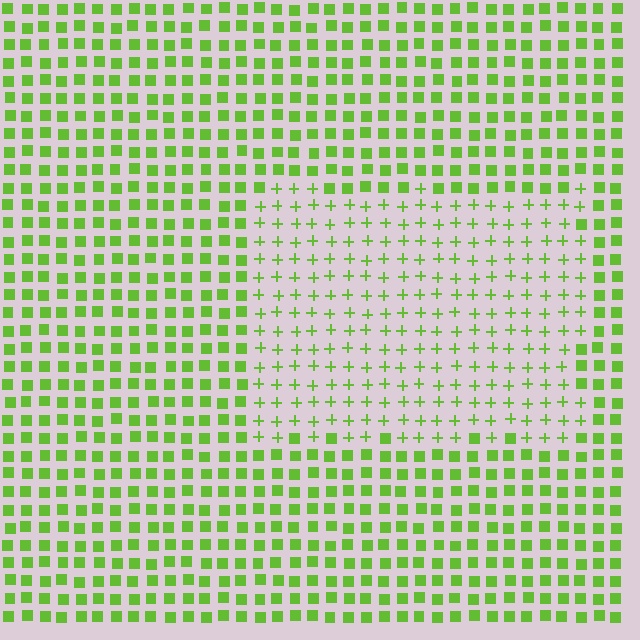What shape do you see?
I see a rectangle.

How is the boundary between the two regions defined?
The boundary is defined by a change in element shape: plus signs inside vs. squares outside. All elements share the same color and spacing.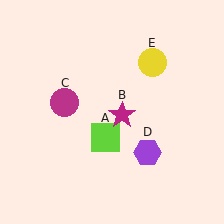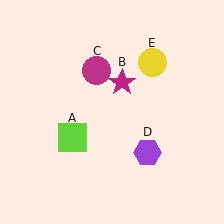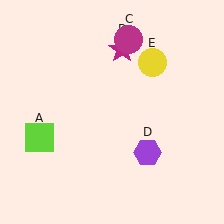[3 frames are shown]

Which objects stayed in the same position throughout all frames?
Purple hexagon (object D) and yellow circle (object E) remained stationary.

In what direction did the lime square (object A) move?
The lime square (object A) moved left.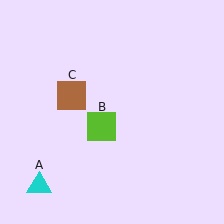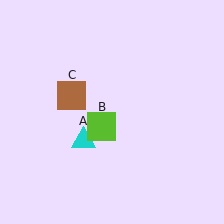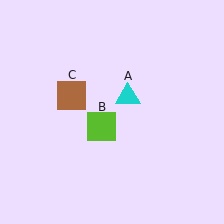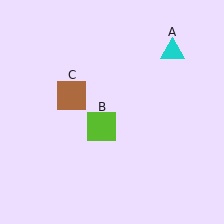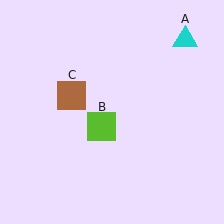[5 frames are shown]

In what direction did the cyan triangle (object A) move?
The cyan triangle (object A) moved up and to the right.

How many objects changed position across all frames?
1 object changed position: cyan triangle (object A).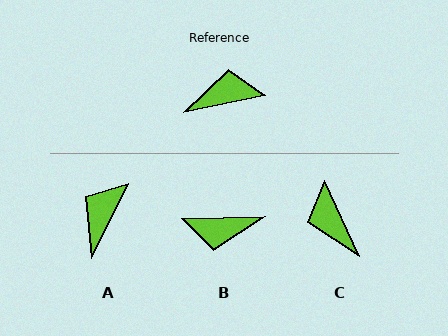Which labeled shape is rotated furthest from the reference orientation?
B, about 169 degrees away.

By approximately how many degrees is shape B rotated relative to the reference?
Approximately 169 degrees counter-clockwise.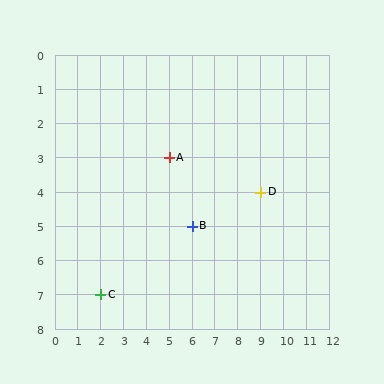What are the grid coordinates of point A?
Point A is at grid coordinates (5, 3).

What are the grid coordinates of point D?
Point D is at grid coordinates (9, 4).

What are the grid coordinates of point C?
Point C is at grid coordinates (2, 7).